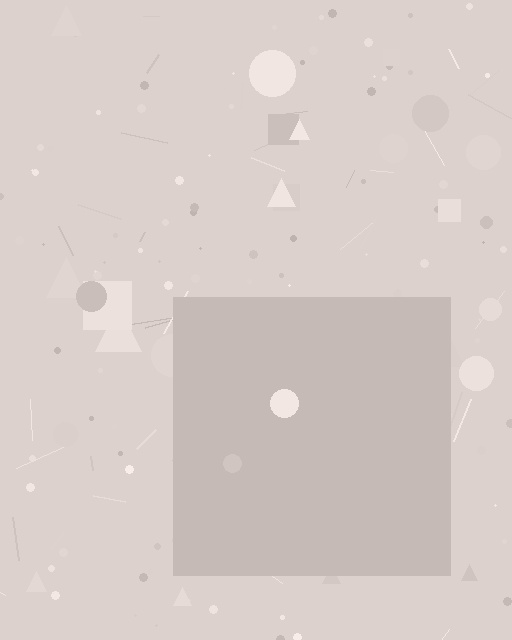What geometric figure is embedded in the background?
A square is embedded in the background.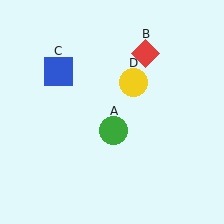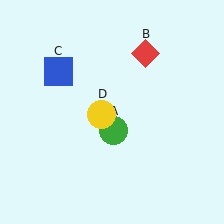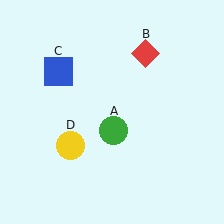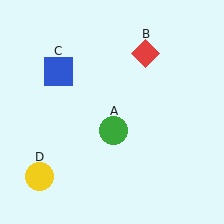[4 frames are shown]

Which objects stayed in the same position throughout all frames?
Green circle (object A) and red diamond (object B) and blue square (object C) remained stationary.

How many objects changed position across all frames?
1 object changed position: yellow circle (object D).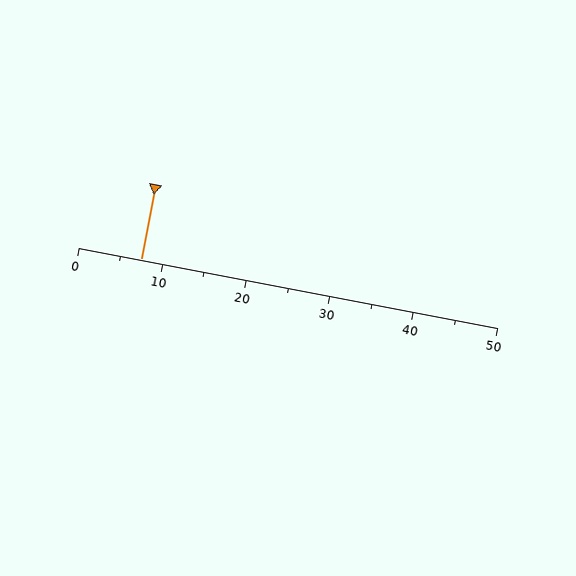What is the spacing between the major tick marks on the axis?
The major ticks are spaced 10 apart.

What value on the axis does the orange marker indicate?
The marker indicates approximately 7.5.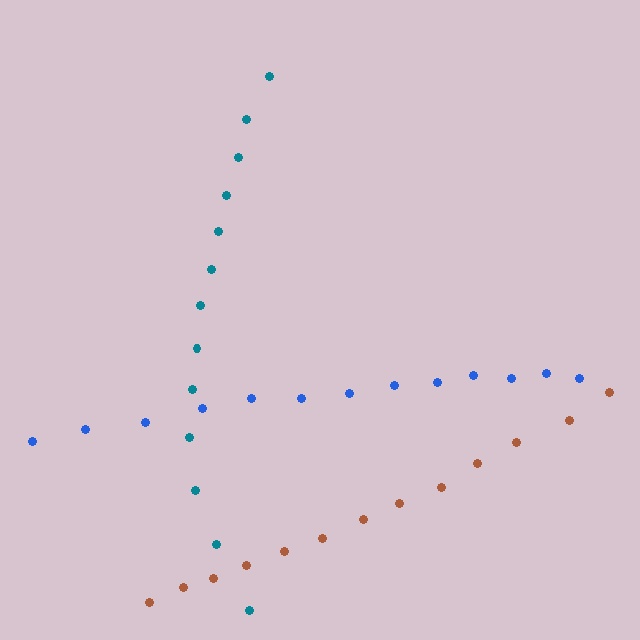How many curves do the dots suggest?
There are 3 distinct paths.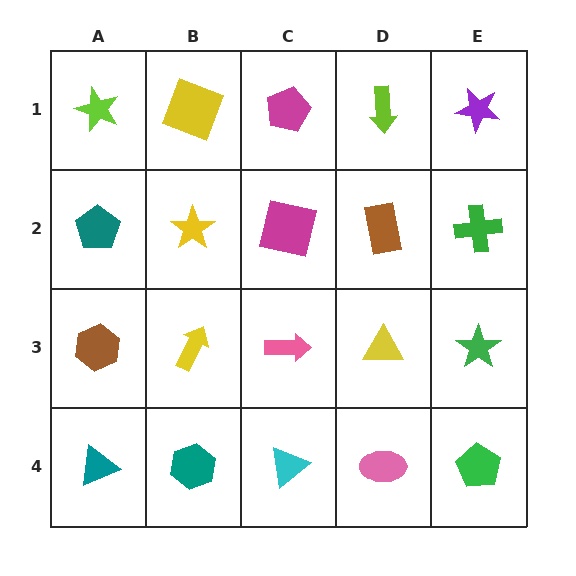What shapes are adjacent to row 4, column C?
A pink arrow (row 3, column C), a teal hexagon (row 4, column B), a pink ellipse (row 4, column D).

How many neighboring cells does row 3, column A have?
3.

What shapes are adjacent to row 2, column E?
A purple star (row 1, column E), a green star (row 3, column E), a brown rectangle (row 2, column D).